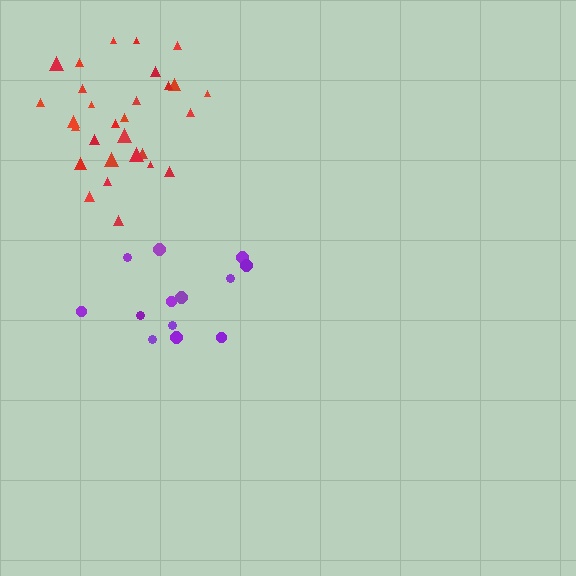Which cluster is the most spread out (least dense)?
Purple.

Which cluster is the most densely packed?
Red.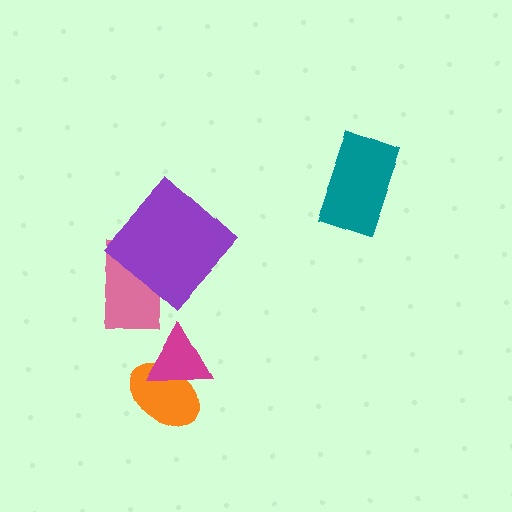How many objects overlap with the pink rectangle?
1 object overlaps with the pink rectangle.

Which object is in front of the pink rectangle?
The purple diamond is in front of the pink rectangle.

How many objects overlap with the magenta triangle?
1 object overlaps with the magenta triangle.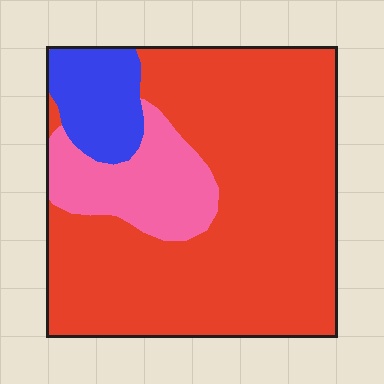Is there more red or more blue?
Red.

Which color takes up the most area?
Red, at roughly 75%.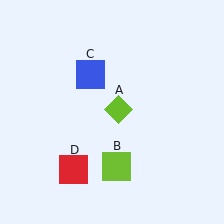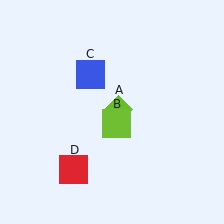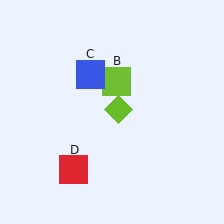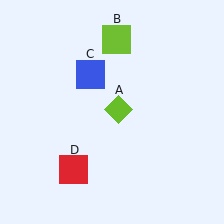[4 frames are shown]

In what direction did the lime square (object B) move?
The lime square (object B) moved up.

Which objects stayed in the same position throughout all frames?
Lime diamond (object A) and blue square (object C) and red square (object D) remained stationary.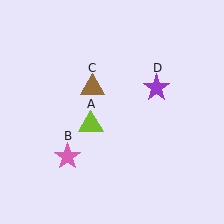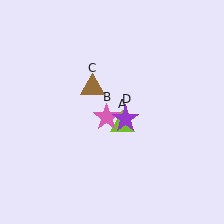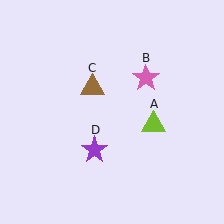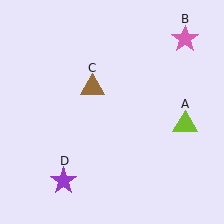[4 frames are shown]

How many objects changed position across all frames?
3 objects changed position: lime triangle (object A), pink star (object B), purple star (object D).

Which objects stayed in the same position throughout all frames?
Brown triangle (object C) remained stationary.